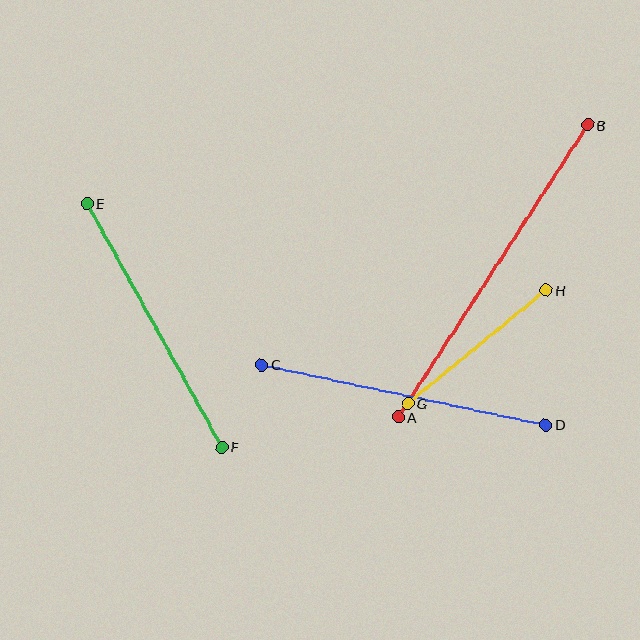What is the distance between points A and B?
The distance is approximately 348 pixels.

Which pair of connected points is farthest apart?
Points A and B are farthest apart.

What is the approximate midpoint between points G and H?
The midpoint is at approximately (477, 347) pixels.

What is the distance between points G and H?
The distance is approximately 179 pixels.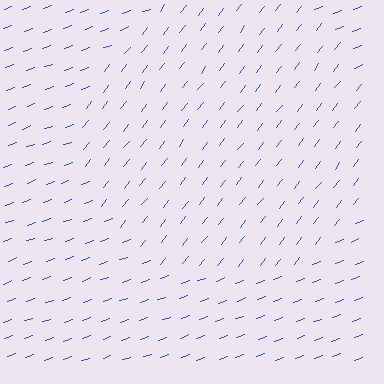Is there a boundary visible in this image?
Yes, there is a texture boundary formed by a change in line orientation.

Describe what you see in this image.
The image is filled with small blue line segments. A circle region in the image has lines oriented differently from the surrounding lines, creating a visible texture boundary.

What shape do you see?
I see a circle.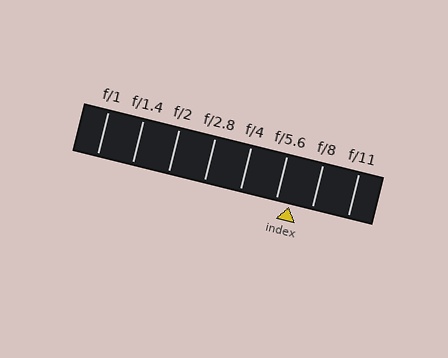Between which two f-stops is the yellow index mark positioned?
The index mark is between f/5.6 and f/8.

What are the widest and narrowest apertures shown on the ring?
The widest aperture shown is f/1 and the narrowest is f/11.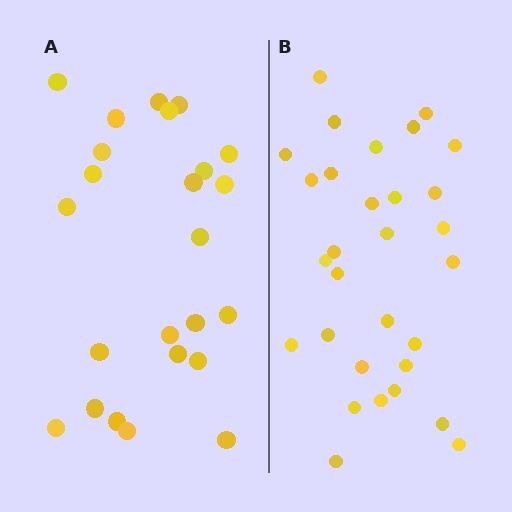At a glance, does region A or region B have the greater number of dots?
Region B (the right region) has more dots.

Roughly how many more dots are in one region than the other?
Region B has about 6 more dots than region A.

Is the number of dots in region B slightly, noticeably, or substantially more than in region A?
Region B has noticeably more, but not dramatically so. The ratio is roughly 1.2 to 1.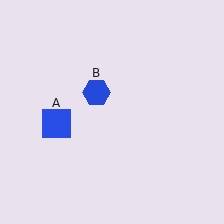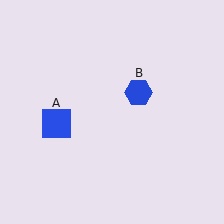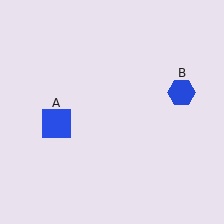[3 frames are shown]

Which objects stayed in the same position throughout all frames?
Blue square (object A) remained stationary.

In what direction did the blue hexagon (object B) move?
The blue hexagon (object B) moved right.